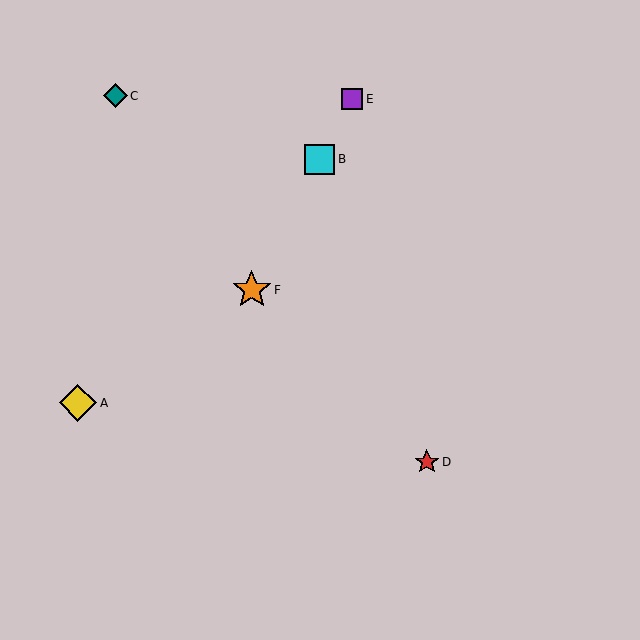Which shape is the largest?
The orange star (labeled F) is the largest.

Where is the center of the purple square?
The center of the purple square is at (352, 99).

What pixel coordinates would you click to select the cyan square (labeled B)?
Click at (320, 159) to select the cyan square B.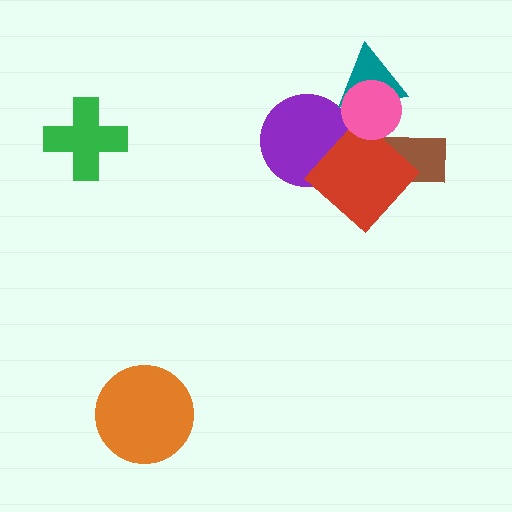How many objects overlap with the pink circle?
1 object overlaps with the pink circle.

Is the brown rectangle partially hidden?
Yes, it is partially covered by another shape.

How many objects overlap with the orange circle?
0 objects overlap with the orange circle.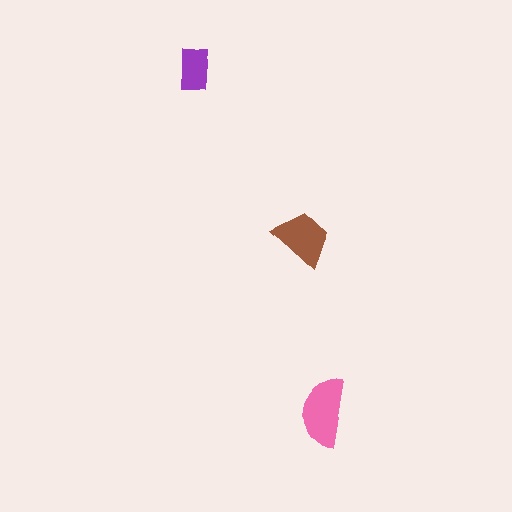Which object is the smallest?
The purple rectangle.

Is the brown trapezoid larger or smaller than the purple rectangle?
Larger.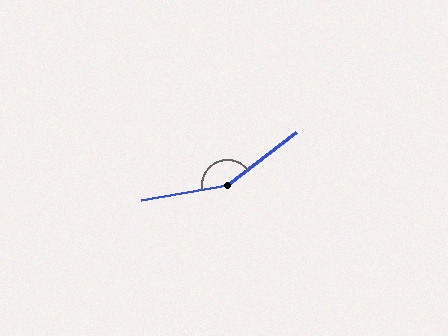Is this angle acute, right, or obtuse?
It is obtuse.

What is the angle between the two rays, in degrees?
Approximately 153 degrees.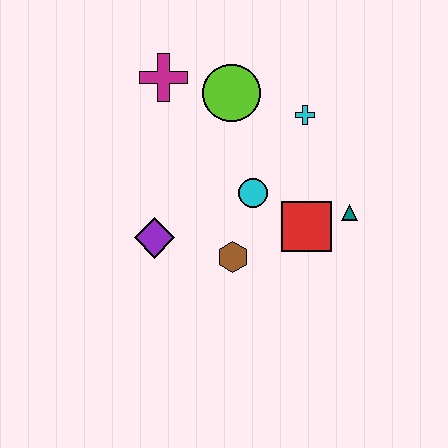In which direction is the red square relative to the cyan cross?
The red square is below the cyan cross.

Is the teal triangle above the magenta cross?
No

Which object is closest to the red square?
The teal triangle is closest to the red square.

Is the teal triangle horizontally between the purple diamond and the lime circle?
No